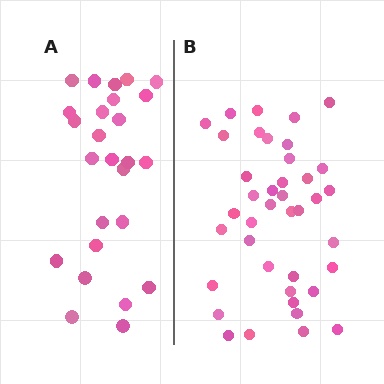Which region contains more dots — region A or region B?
Region B (the right region) has more dots.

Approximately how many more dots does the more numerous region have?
Region B has approximately 15 more dots than region A.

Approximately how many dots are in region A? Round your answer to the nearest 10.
About 30 dots. (The exact count is 26, which rounds to 30.)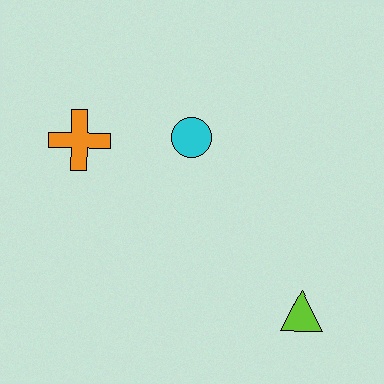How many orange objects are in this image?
There is 1 orange object.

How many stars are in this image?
There are no stars.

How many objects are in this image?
There are 3 objects.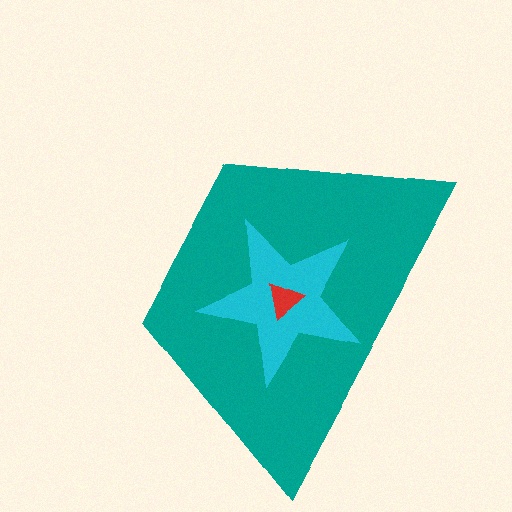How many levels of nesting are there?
3.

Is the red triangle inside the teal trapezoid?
Yes.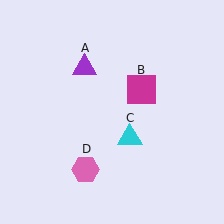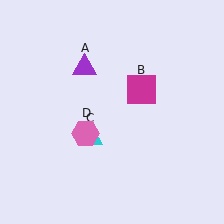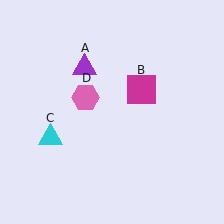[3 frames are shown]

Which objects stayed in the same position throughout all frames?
Purple triangle (object A) and magenta square (object B) remained stationary.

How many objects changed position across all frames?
2 objects changed position: cyan triangle (object C), pink hexagon (object D).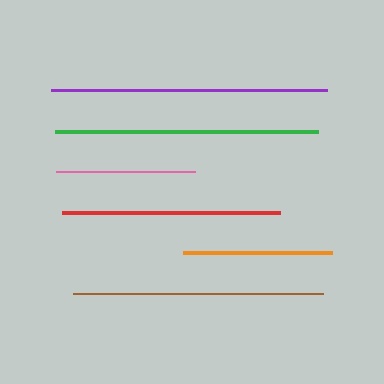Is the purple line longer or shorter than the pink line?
The purple line is longer than the pink line.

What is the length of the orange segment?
The orange segment is approximately 149 pixels long.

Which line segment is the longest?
The purple line is the longest at approximately 275 pixels.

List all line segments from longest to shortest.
From longest to shortest: purple, green, brown, red, orange, pink.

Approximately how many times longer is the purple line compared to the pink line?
The purple line is approximately 2.0 times the length of the pink line.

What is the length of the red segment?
The red segment is approximately 218 pixels long.